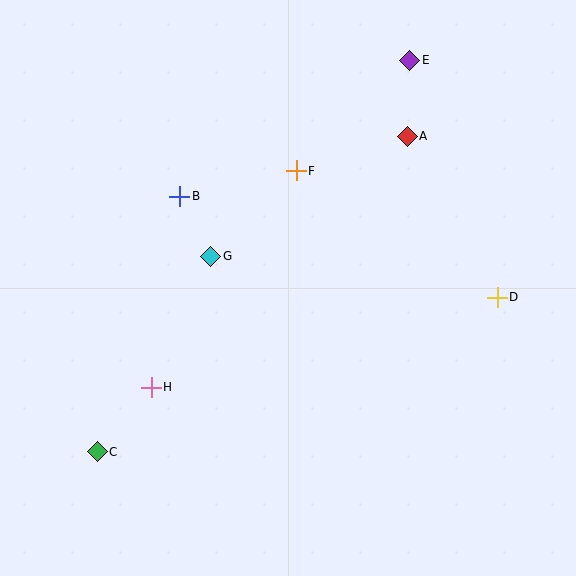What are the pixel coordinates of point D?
Point D is at (497, 297).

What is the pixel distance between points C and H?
The distance between C and H is 84 pixels.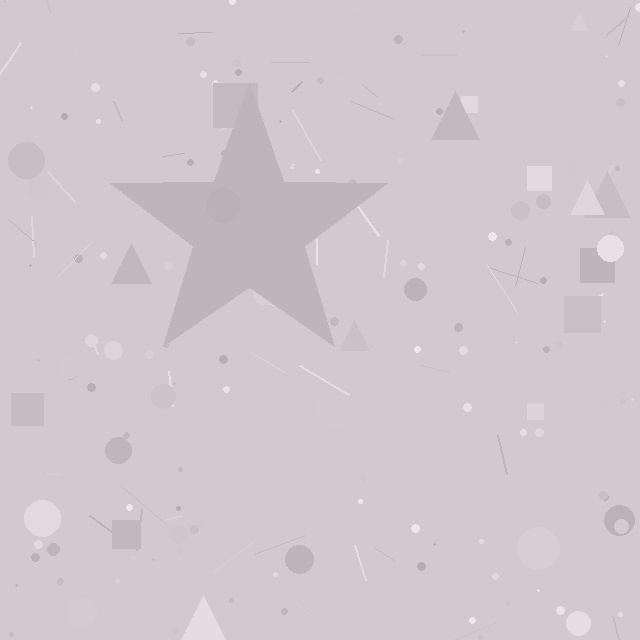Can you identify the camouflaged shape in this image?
The camouflaged shape is a star.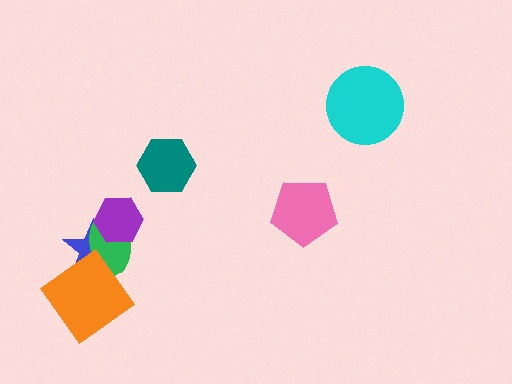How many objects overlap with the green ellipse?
3 objects overlap with the green ellipse.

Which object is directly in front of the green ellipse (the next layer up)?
The purple hexagon is directly in front of the green ellipse.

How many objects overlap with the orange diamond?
2 objects overlap with the orange diamond.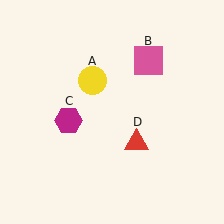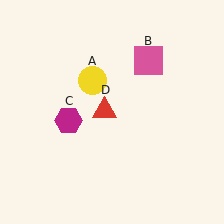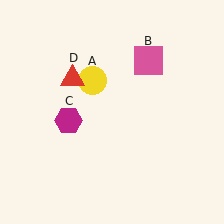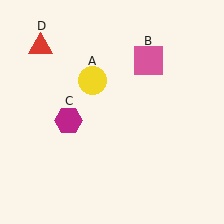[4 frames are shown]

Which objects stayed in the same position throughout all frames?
Yellow circle (object A) and pink square (object B) and magenta hexagon (object C) remained stationary.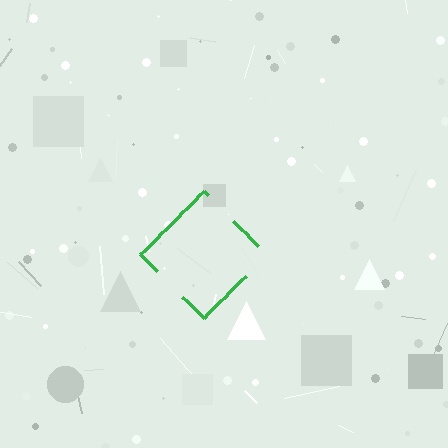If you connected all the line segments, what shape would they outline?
They would outline a diamond.